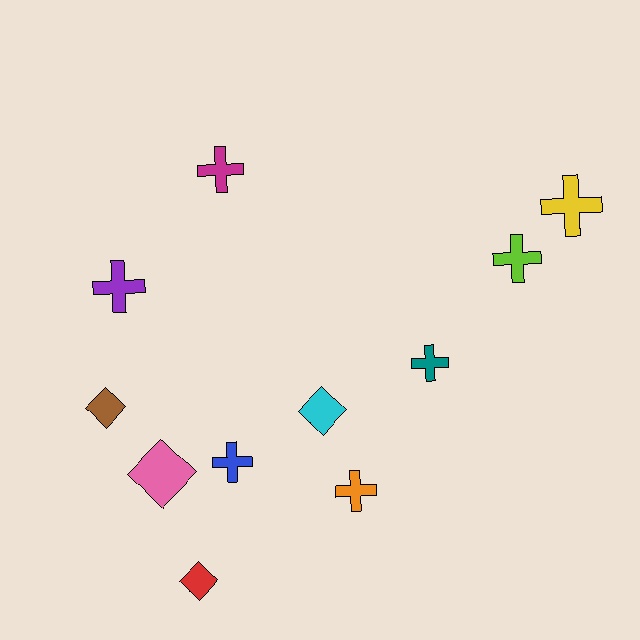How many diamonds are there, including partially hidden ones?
There are 4 diamonds.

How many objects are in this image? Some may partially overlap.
There are 11 objects.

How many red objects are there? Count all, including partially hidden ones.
There is 1 red object.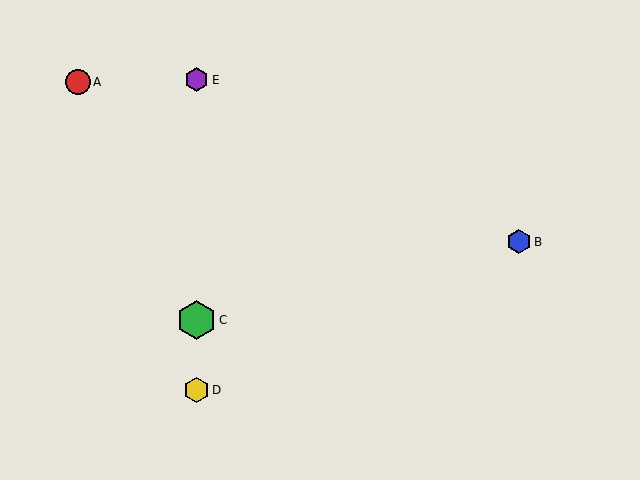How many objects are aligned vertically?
3 objects (C, D, E) are aligned vertically.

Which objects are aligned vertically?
Objects C, D, E are aligned vertically.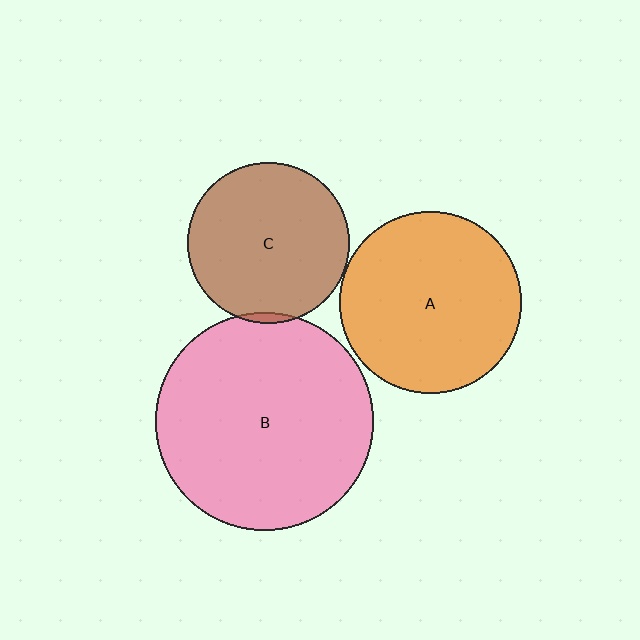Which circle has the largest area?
Circle B (pink).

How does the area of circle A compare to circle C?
Approximately 1.3 times.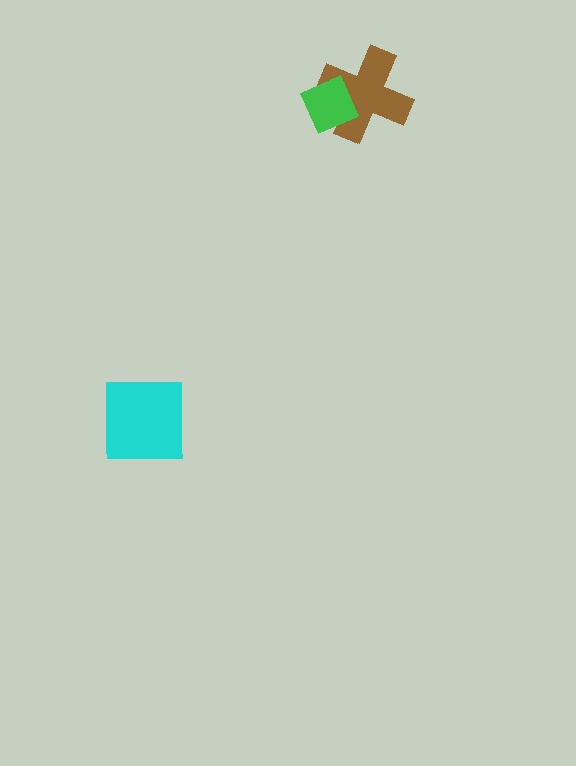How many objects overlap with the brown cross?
1 object overlaps with the brown cross.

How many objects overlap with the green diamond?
1 object overlaps with the green diamond.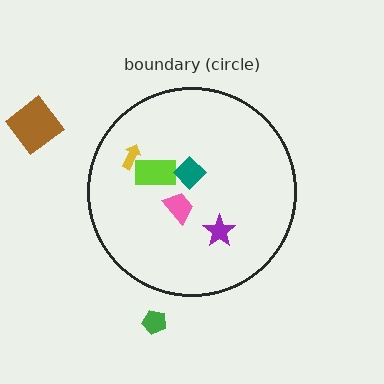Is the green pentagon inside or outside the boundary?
Outside.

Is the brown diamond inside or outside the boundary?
Outside.